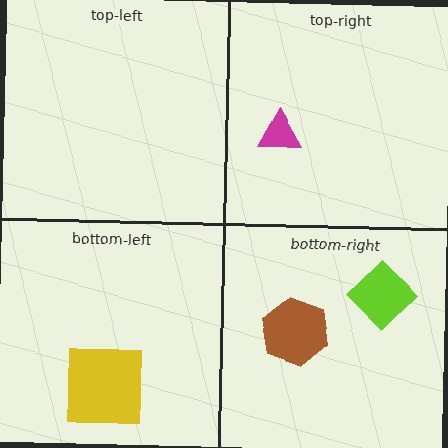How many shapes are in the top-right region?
1.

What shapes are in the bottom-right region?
The brown hexagon, the lime diamond.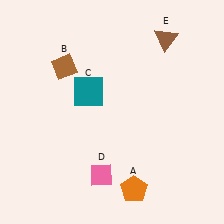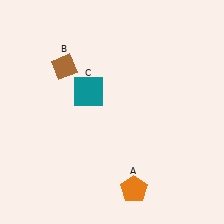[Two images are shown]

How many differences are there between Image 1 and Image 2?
There are 2 differences between the two images.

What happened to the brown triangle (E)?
The brown triangle (E) was removed in Image 2. It was in the top-right area of Image 1.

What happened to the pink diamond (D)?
The pink diamond (D) was removed in Image 2. It was in the bottom-left area of Image 1.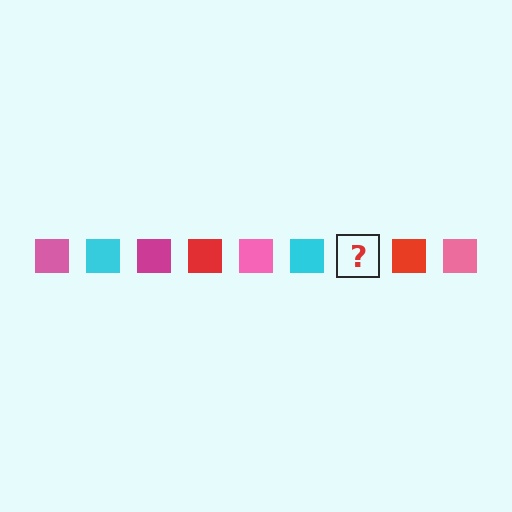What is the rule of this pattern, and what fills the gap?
The rule is that the pattern cycles through pink, cyan, magenta, red squares. The gap should be filled with a magenta square.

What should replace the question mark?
The question mark should be replaced with a magenta square.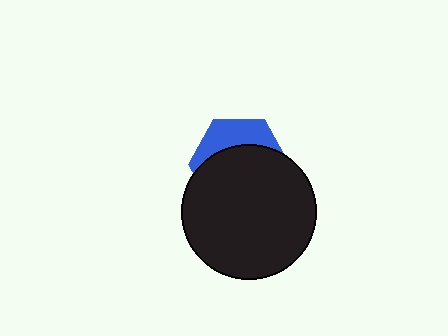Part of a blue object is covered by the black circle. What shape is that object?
It is a hexagon.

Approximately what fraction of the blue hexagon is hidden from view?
Roughly 68% of the blue hexagon is hidden behind the black circle.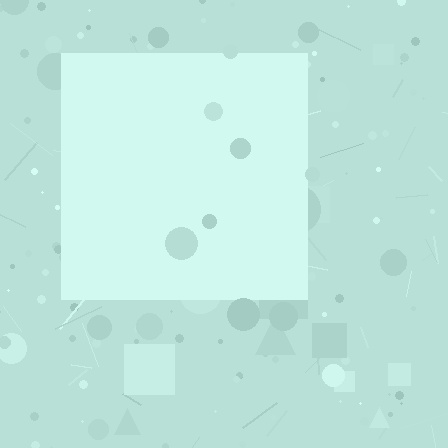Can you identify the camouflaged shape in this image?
The camouflaged shape is a square.